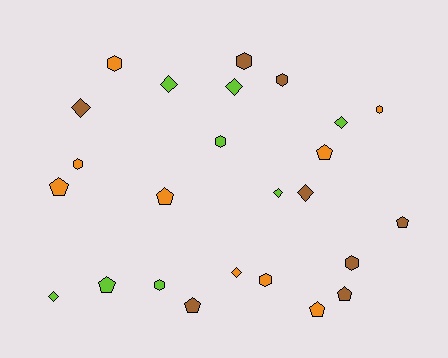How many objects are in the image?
There are 25 objects.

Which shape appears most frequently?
Hexagon, with 9 objects.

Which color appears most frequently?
Orange, with 9 objects.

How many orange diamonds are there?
There is 1 orange diamond.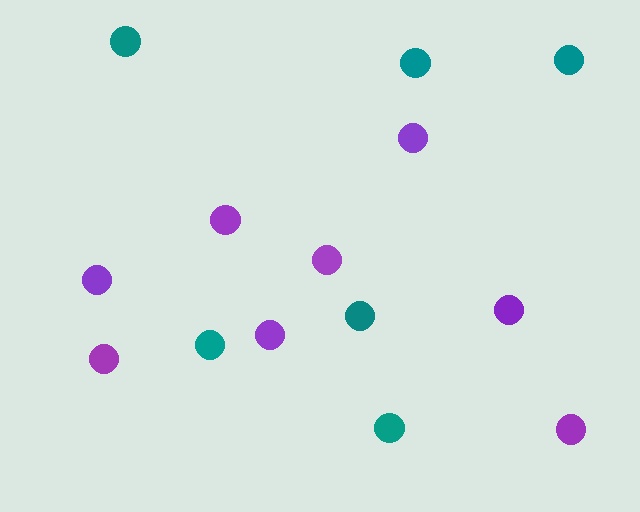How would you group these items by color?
There are 2 groups: one group of purple circles (8) and one group of teal circles (6).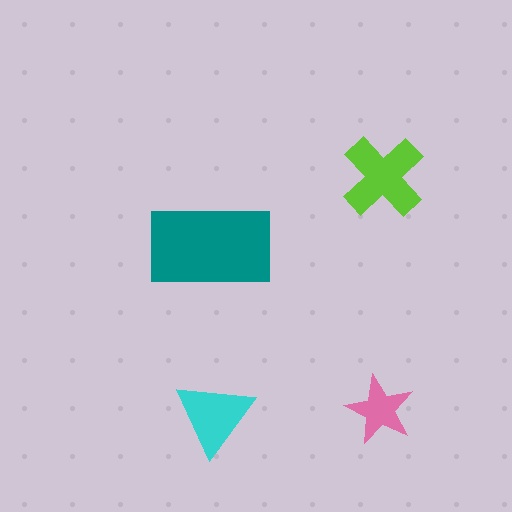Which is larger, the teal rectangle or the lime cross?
The teal rectangle.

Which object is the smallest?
The pink star.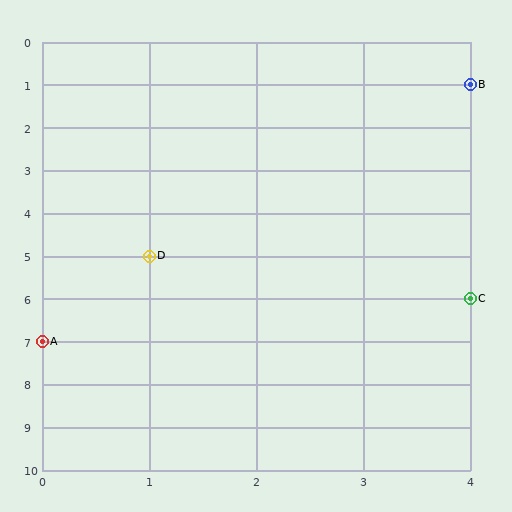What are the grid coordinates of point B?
Point B is at grid coordinates (4, 1).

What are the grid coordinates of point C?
Point C is at grid coordinates (4, 6).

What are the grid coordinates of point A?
Point A is at grid coordinates (0, 7).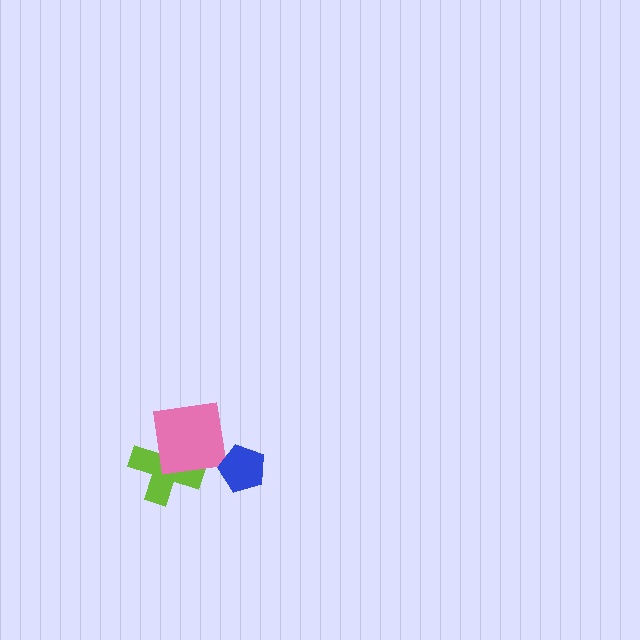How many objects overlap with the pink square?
1 object overlaps with the pink square.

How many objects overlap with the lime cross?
1 object overlaps with the lime cross.